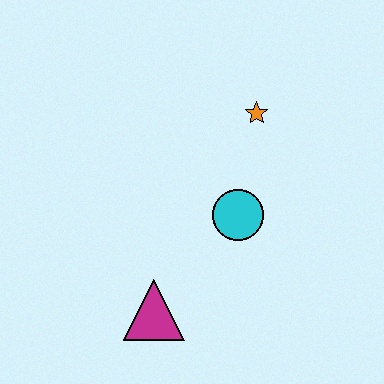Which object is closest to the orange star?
The cyan circle is closest to the orange star.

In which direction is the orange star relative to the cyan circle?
The orange star is above the cyan circle.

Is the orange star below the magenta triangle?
No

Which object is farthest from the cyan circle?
The magenta triangle is farthest from the cyan circle.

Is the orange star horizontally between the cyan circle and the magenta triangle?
No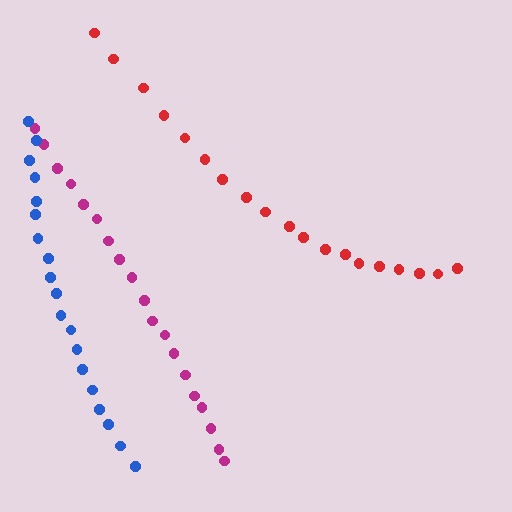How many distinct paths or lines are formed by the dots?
There are 3 distinct paths.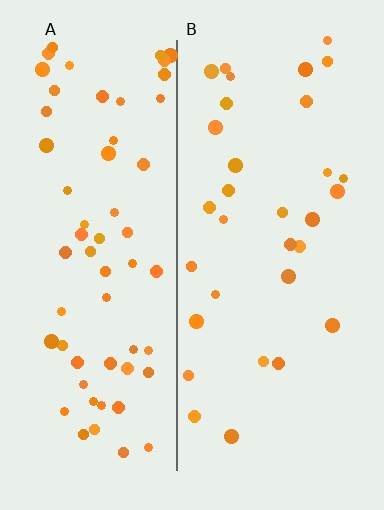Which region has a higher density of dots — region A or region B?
A (the left).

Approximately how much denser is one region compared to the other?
Approximately 1.9× — region A over region B.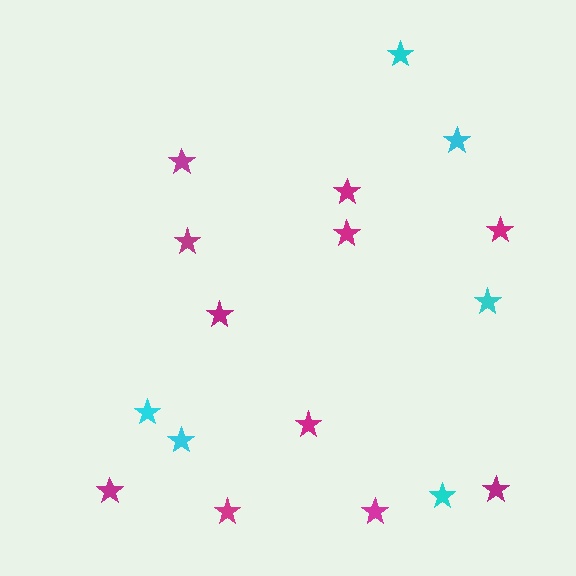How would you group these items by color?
There are 2 groups: one group of magenta stars (11) and one group of cyan stars (6).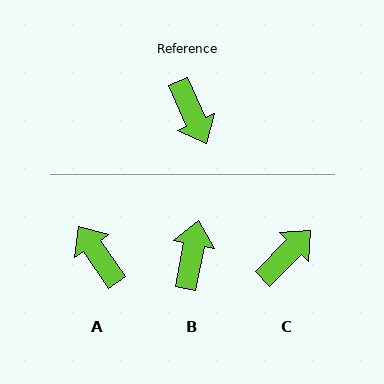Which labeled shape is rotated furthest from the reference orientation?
A, about 170 degrees away.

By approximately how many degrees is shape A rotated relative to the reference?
Approximately 170 degrees clockwise.